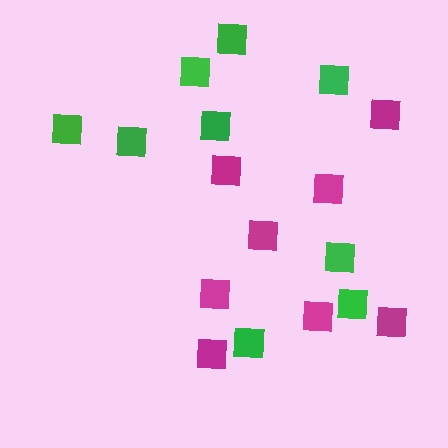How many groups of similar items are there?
There are 2 groups: one group of magenta squares (8) and one group of green squares (9).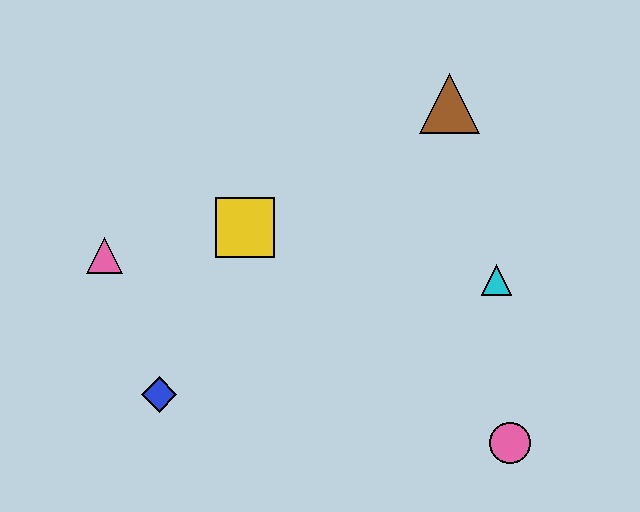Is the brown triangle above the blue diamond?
Yes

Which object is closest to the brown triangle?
The cyan triangle is closest to the brown triangle.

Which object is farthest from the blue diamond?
The brown triangle is farthest from the blue diamond.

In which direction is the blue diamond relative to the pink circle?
The blue diamond is to the left of the pink circle.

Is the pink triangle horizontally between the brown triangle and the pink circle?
No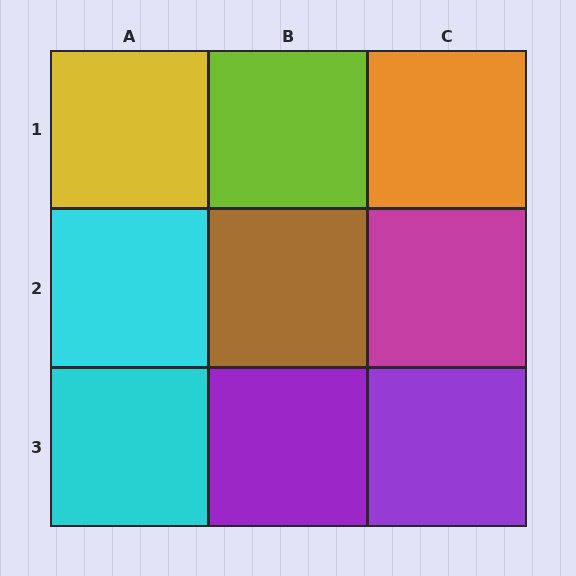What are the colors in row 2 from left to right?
Cyan, brown, magenta.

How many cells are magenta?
1 cell is magenta.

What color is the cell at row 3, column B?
Purple.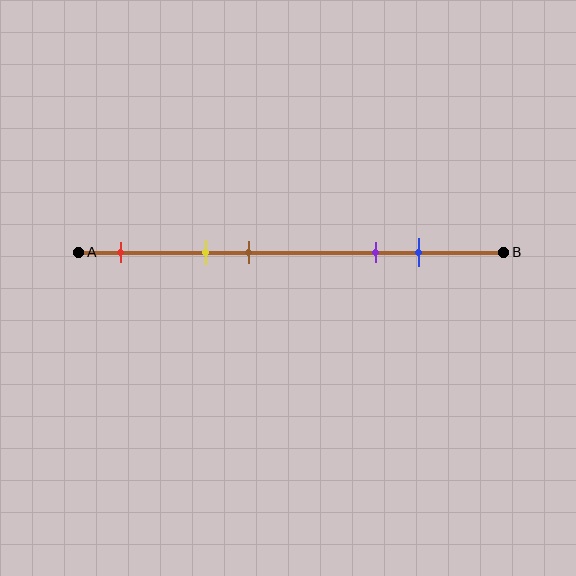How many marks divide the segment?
There are 5 marks dividing the segment.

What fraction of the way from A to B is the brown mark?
The brown mark is approximately 40% (0.4) of the way from A to B.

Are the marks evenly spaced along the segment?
No, the marks are not evenly spaced.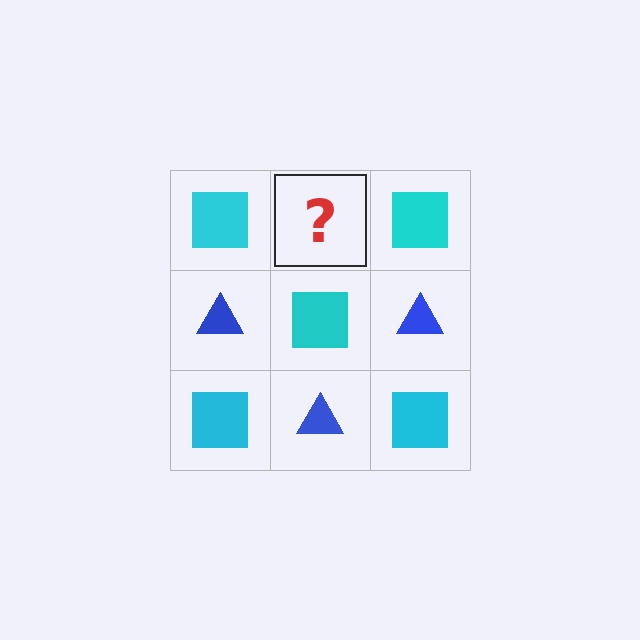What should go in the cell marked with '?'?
The missing cell should contain a blue triangle.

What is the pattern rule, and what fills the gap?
The rule is that it alternates cyan square and blue triangle in a checkerboard pattern. The gap should be filled with a blue triangle.